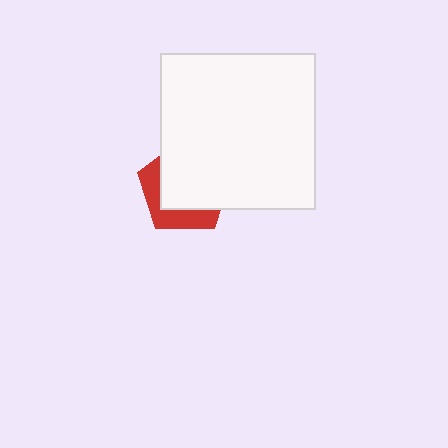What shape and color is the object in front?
The object in front is a white square.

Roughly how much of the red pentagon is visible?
A small part of it is visible (roughly 35%).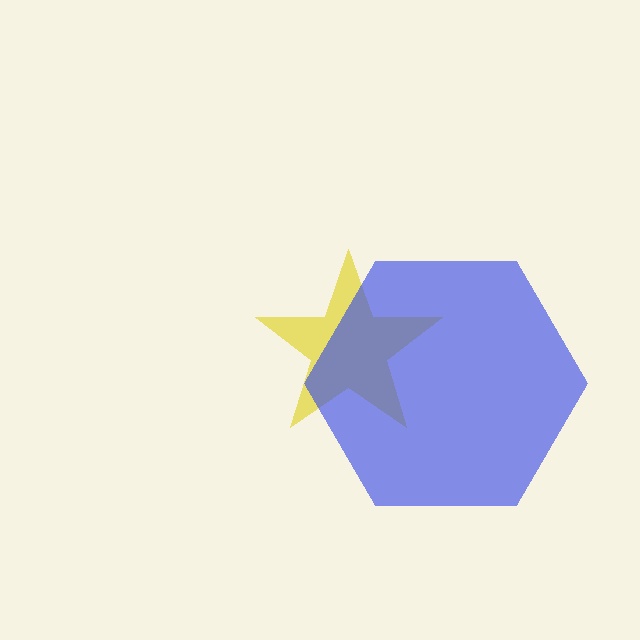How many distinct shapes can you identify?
There are 2 distinct shapes: a yellow star, a blue hexagon.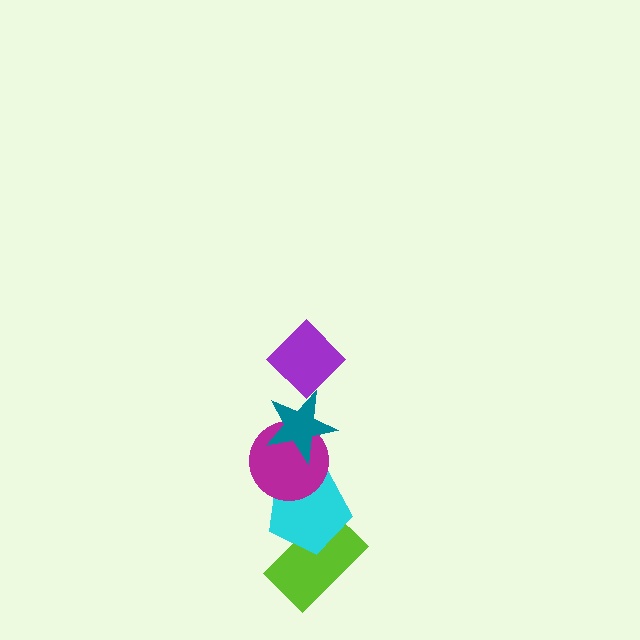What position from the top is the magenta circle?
The magenta circle is 3rd from the top.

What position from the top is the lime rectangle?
The lime rectangle is 5th from the top.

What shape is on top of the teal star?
The purple diamond is on top of the teal star.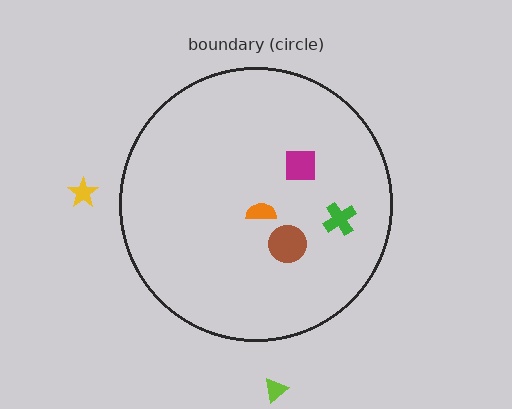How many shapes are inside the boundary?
4 inside, 2 outside.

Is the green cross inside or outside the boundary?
Inside.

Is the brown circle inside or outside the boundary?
Inside.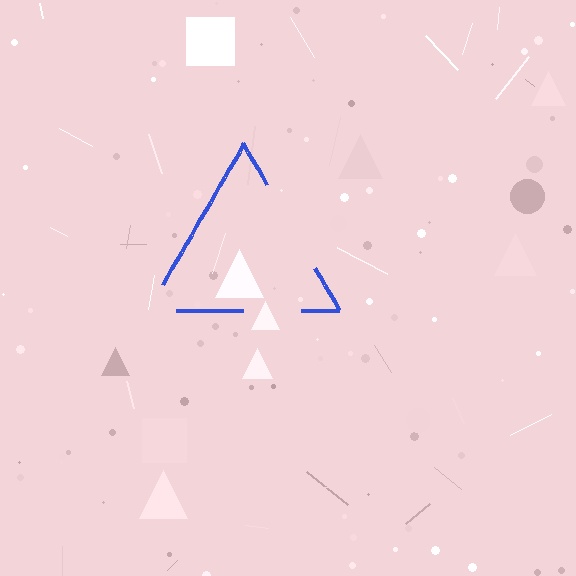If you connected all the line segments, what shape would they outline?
They would outline a triangle.